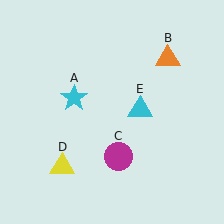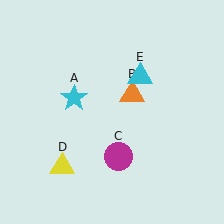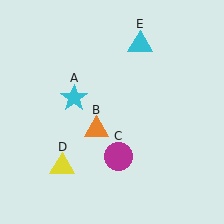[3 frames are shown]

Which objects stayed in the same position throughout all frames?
Cyan star (object A) and magenta circle (object C) and yellow triangle (object D) remained stationary.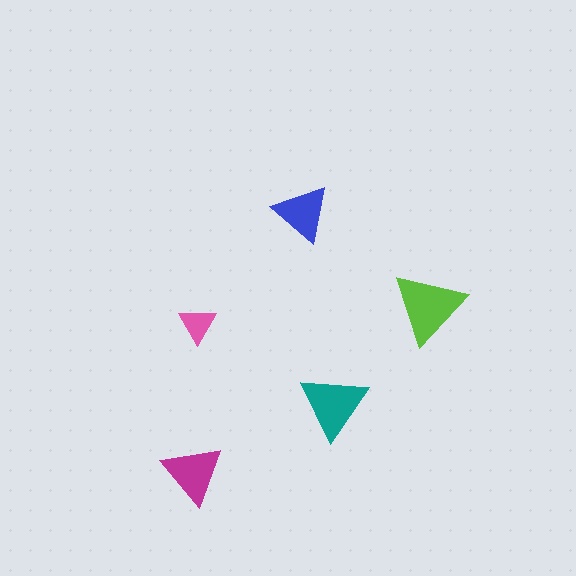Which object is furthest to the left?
The magenta triangle is leftmost.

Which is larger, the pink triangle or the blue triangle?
The blue one.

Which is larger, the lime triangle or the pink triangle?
The lime one.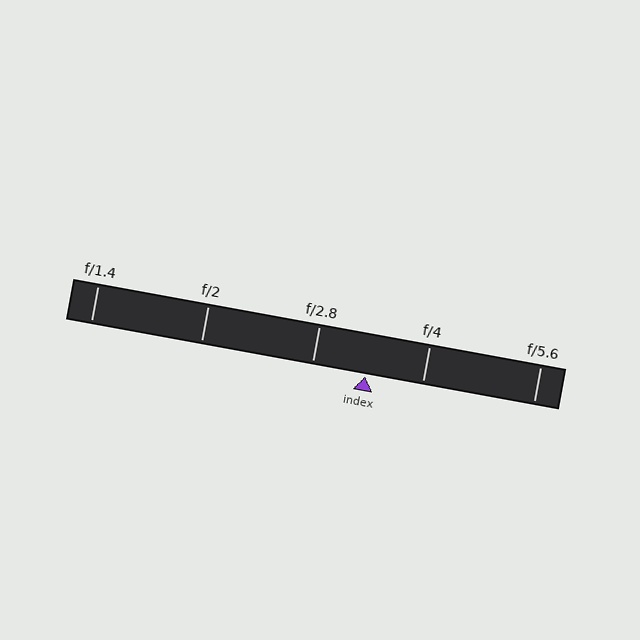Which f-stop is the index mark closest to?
The index mark is closest to f/2.8.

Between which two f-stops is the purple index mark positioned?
The index mark is between f/2.8 and f/4.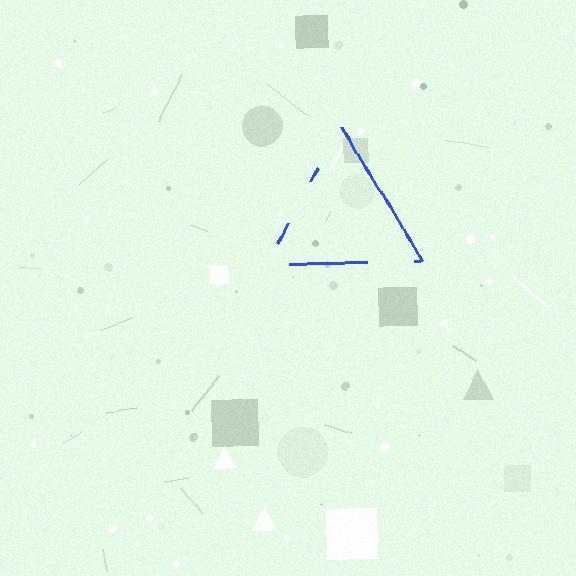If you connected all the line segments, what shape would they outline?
They would outline a triangle.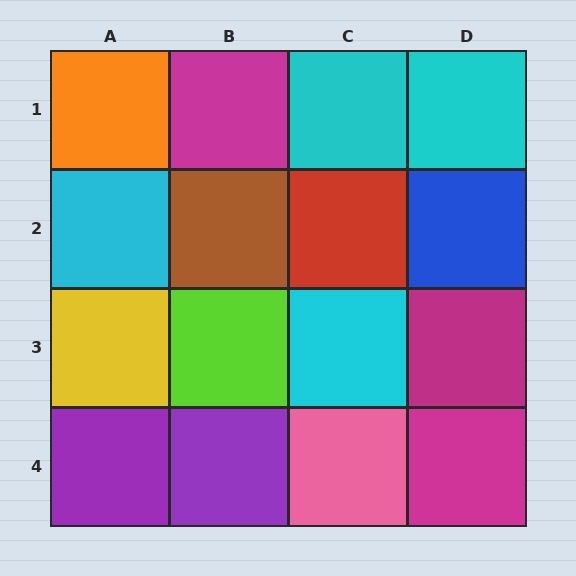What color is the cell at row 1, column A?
Orange.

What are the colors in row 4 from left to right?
Purple, purple, pink, magenta.